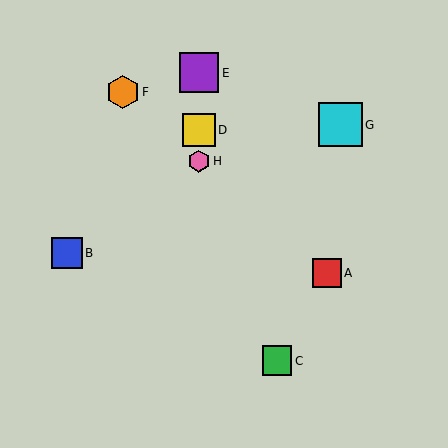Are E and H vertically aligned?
Yes, both are at x≈199.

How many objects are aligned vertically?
3 objects (D, E, H) are aligned vertically.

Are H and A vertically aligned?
No, H is at x≈199 and A is at x≈327.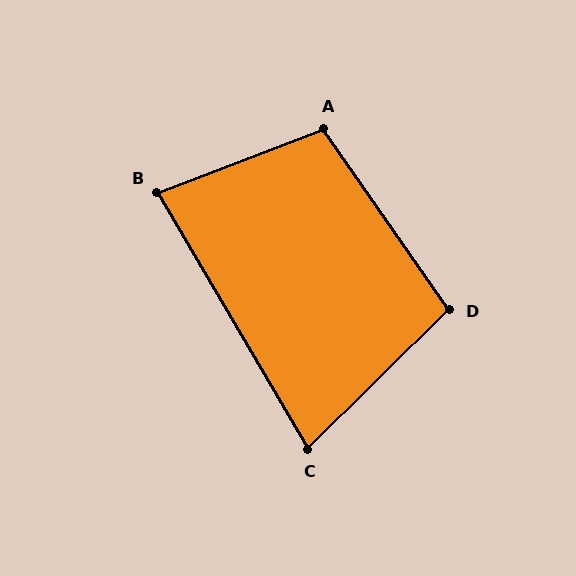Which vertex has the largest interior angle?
A, at approximately 104 degrees.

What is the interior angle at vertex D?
Approximately 100 degrees (obtuse).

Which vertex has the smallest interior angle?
C, at approximately 76 degrees.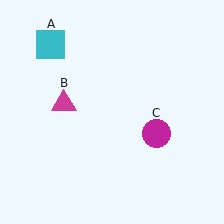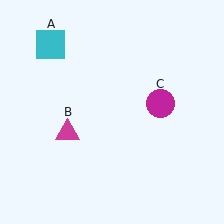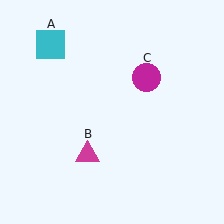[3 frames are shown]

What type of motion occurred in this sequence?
The magenta triangle (object B), magenta circle (object C) rotated counterclockwise around the center of the scene.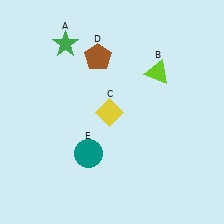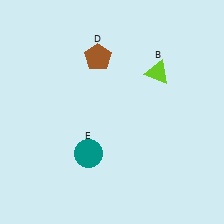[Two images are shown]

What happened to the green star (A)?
The green star (A) was removed in Image 2. It was in the top-left area of Image 1.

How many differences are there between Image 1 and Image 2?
There are 2 differences between the two images.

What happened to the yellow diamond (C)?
The yellow diamond (C) was removed in Image 2. It was in the bottom-left area of Image 1.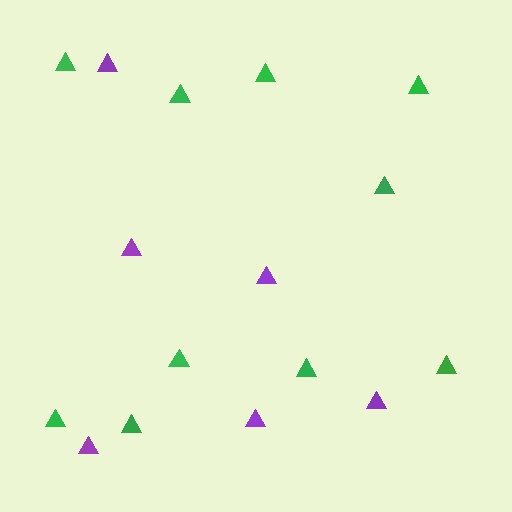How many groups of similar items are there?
There are 2 groups: one group of green triangles (10) and one group of purple triangles (6).